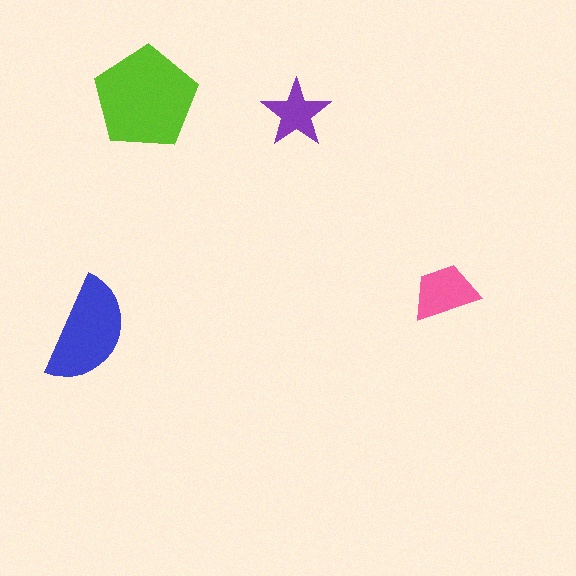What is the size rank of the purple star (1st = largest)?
4th.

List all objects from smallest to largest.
The purple star, the pink trapezoid, the blue semicircle, the lime pentagon.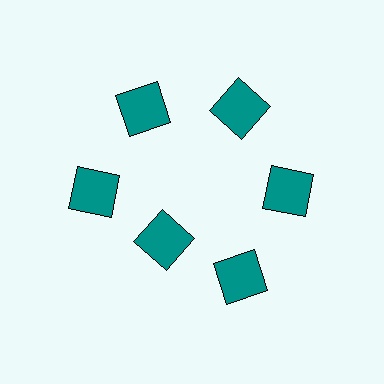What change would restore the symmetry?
The symmetry would be restored by moving it outward, back onto the ring so that all 6 squares sit at equal angles and equal distance from the center.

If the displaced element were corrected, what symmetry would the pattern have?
It would have 6-fold rotational symmetry — the pattern would map onto itself every 60 degrees.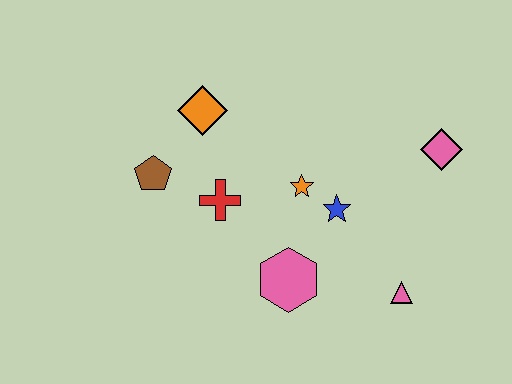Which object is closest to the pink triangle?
The blue star is closest to the pink triangle.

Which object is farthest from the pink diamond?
The brown pentagon is farthest from the pink diamond.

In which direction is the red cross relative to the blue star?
The red cross is to the left of the blue star.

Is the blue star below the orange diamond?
Yes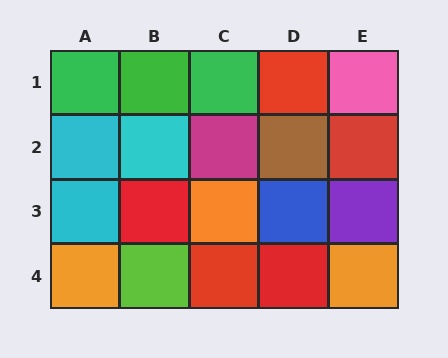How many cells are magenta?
1 cell is magenta.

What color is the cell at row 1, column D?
Red.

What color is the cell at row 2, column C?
Magenta.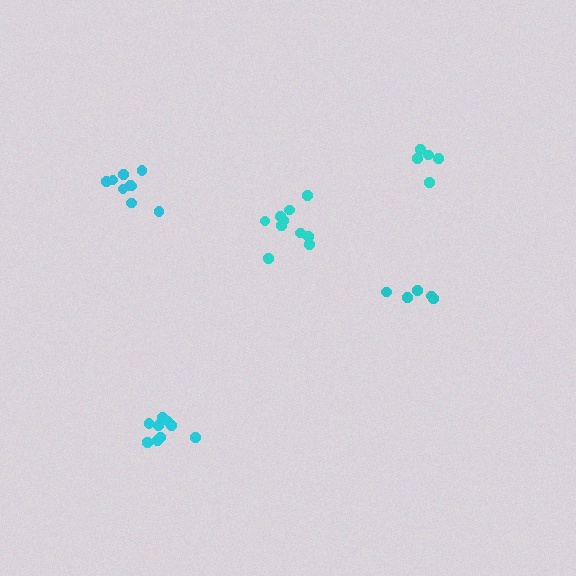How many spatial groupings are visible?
There are 5 spatial groupings.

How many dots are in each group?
Group 1: 5 dots, Group 2: 9 dots, Group 3: 9 dots, Group 4: 5 dots, Group 5: 10 dots (38 total).